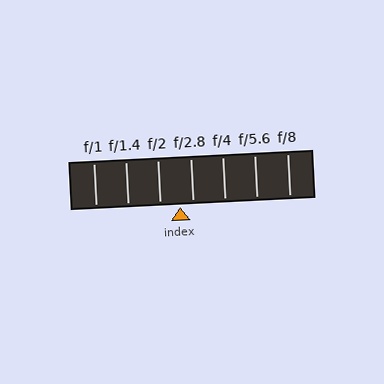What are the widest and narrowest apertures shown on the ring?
The widest aperture shown is f/1 and the narrowest is f/8.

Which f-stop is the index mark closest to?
The index mark is closest to f/2.8.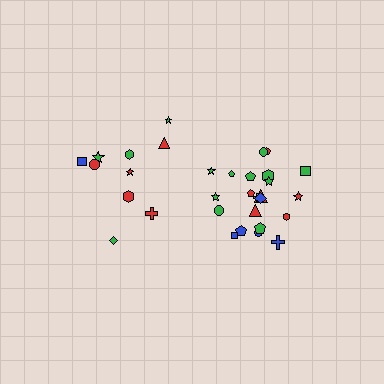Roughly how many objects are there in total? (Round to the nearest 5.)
Roughly 30 objects in total.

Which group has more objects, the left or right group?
The right group.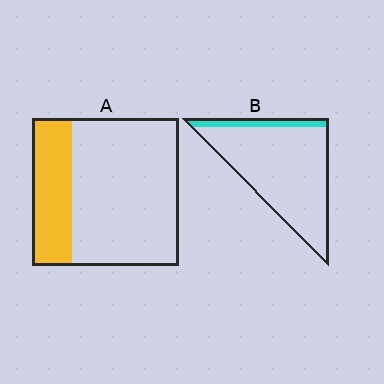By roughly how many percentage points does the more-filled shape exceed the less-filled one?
By roughly 15 percentage points (A over B).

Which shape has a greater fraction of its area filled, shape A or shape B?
Shape A.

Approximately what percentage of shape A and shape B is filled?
A is approximately 25% and B is approximately 10%.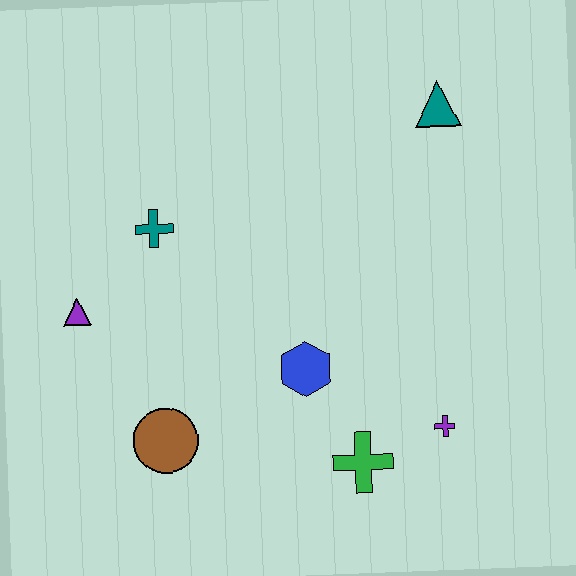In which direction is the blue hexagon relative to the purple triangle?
The blue hexagon is to the right of the purple triangle.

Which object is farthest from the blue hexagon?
The teal triangle is farthest from the blue hexagon.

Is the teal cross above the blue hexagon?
Yes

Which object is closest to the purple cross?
The green cross is closest to the purple cross.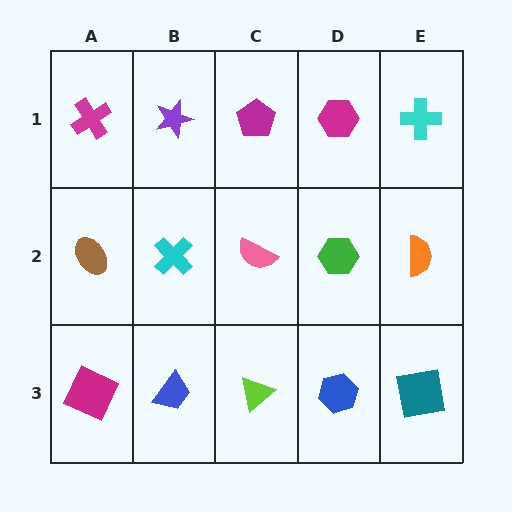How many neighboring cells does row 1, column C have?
3.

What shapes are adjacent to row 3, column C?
A pink semicircle (row 2, column C), a blue trapezoid (row 3, column B), a blue hexagon (row 3, column D).